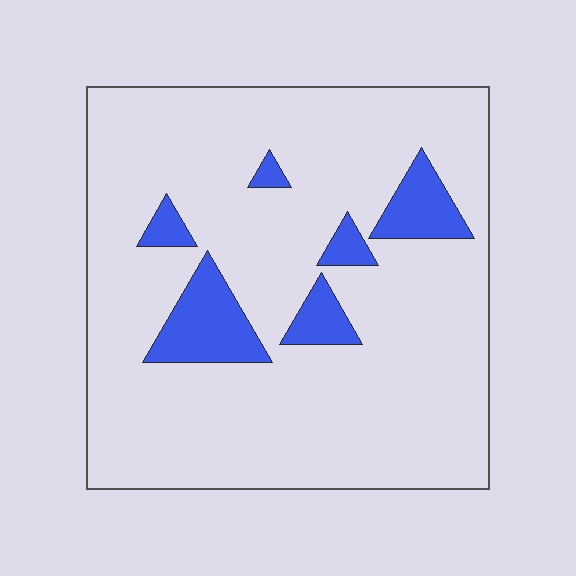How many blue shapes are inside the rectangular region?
6.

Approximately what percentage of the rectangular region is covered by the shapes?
Approximately 10%.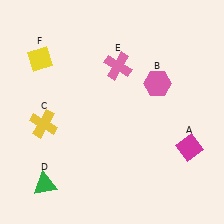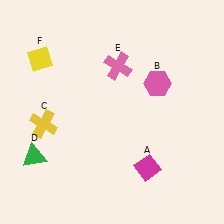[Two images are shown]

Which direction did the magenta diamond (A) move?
The magenta diamond (A) moved left.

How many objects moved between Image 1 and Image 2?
2 objects moved between the two images.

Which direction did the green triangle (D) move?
The green triangle (D) moved up.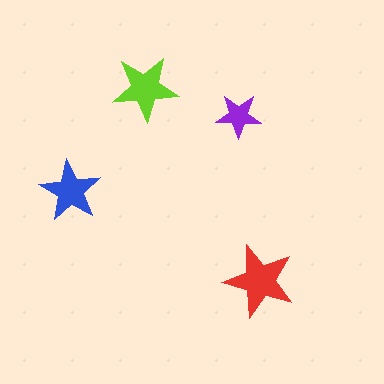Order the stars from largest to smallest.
the red one, the lime one, the blue one, the purple one.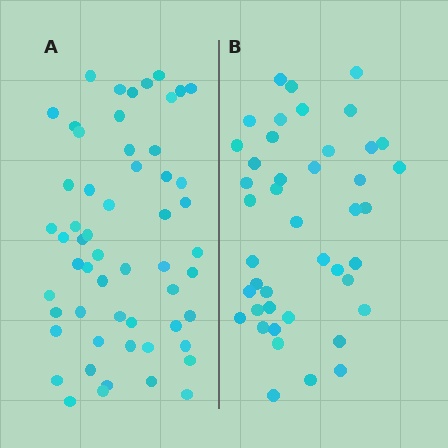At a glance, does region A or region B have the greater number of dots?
Region A (the left region) has more dots.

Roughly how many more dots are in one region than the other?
Region A has approximately 15 more dots than region B.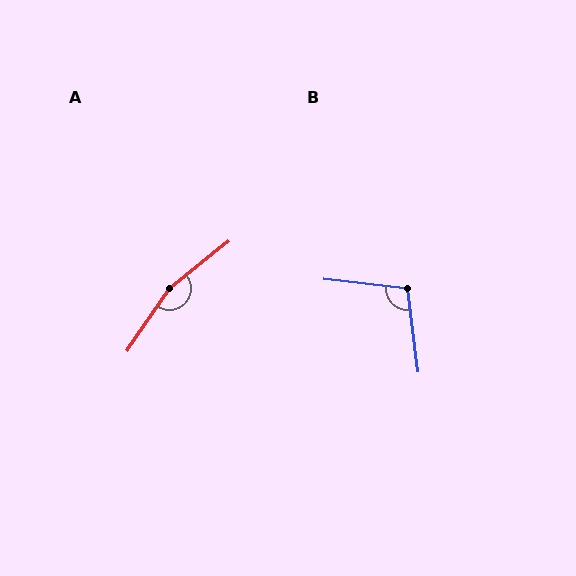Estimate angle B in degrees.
Approximately 104 degrees.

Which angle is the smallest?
B, at approximately 104 degrees.